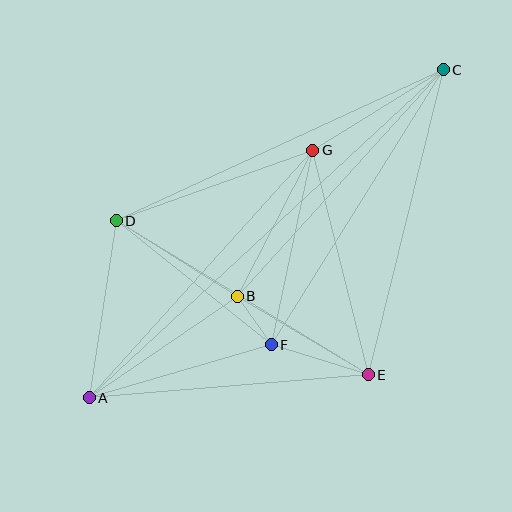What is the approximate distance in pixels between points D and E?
The distance between D and E is approximately 295 pixels.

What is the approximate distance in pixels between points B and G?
The distance between B and G is approximately 164 pixels.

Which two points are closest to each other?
Points B and F are closest to each other.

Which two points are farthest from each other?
Points A and C are farthest from each other.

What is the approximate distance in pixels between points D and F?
The distance between D and F is approximately 199 pixels.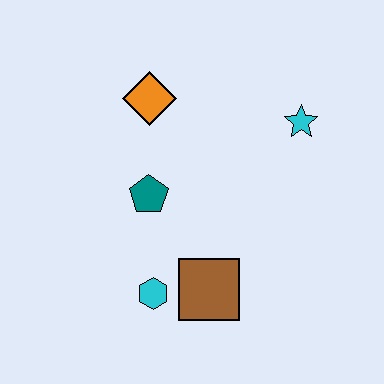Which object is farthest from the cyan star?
The cyan hexagon is farthest from the cyan star.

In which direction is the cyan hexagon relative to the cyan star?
The cyan hexagon is below the cyan star.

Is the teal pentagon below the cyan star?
Yes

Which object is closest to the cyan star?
The orange diamond is closest to the cyan star.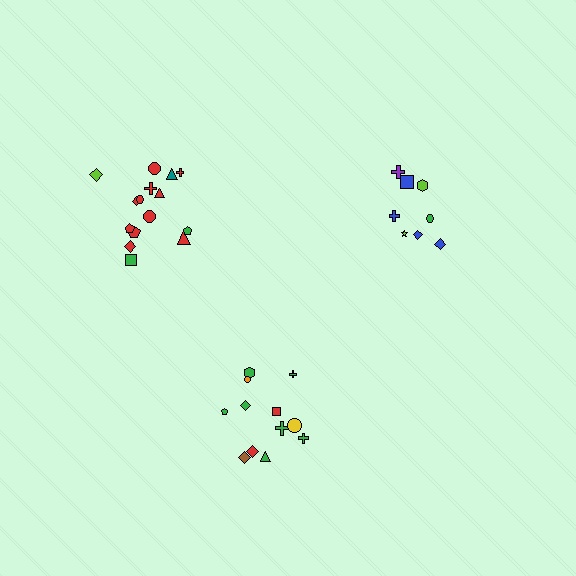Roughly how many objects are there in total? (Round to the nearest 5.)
Roughly 35 objects in total.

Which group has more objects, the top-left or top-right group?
The top-left group.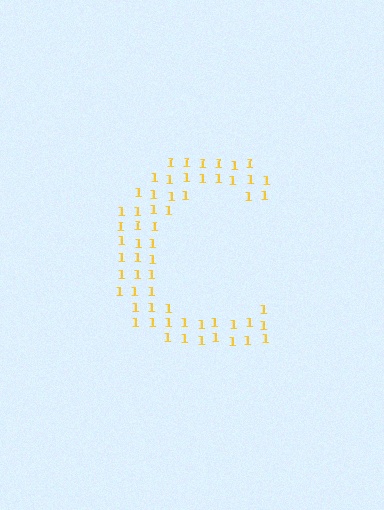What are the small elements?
The small elements are digit 1's.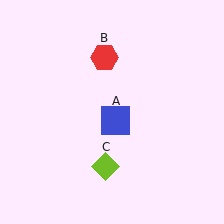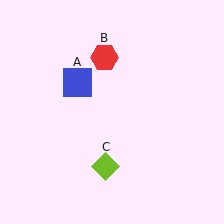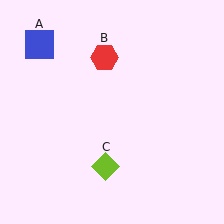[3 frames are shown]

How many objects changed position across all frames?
1 object changed position: blue square (object A).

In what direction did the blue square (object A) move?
The blue square (object A) moved up and to the left.